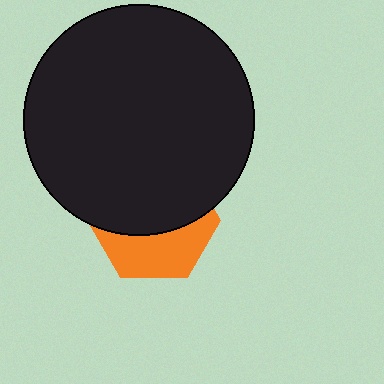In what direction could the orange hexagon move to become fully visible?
The orange hexagon could move down. That would shift it out from behind the black circle entirely.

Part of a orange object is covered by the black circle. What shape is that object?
It is a hexagon.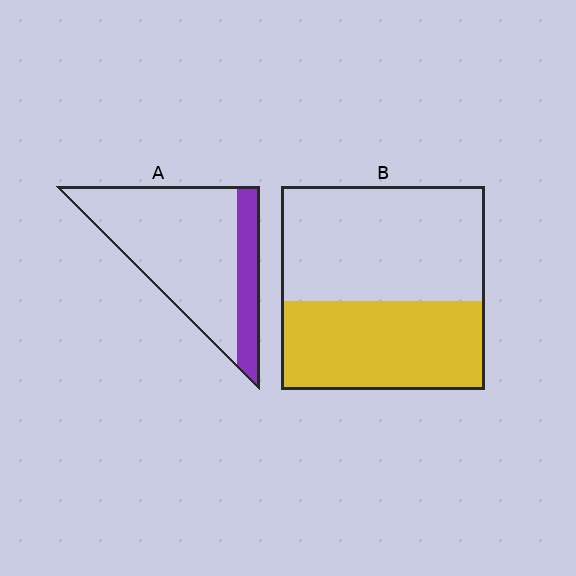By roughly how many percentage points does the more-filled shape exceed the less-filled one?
By roughly 20 percentage points (B over A).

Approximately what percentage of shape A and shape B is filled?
A is approximately 20% and B is approximately 45%.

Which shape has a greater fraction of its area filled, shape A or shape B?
Shape B.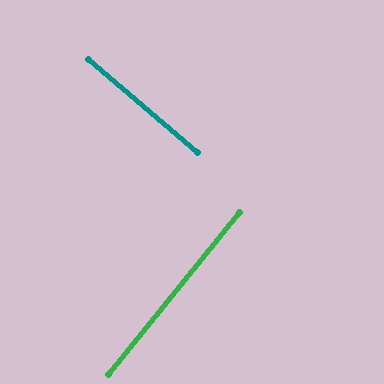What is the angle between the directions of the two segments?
Approximately 88 degrees.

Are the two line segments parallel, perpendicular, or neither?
Perpendicular — they meet at approximately 88°.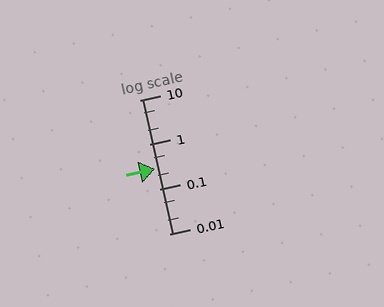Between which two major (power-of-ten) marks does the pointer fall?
The pointer is between 0.1 and 1.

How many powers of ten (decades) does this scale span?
The scale spans 3 decades, from 0.01 to 10.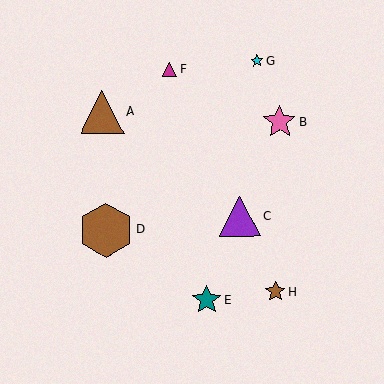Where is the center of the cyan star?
The center of the cyan star is at (257, 61).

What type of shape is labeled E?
Shape E is a teal star.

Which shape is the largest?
The brown hexagon (labeled D) is the largest.